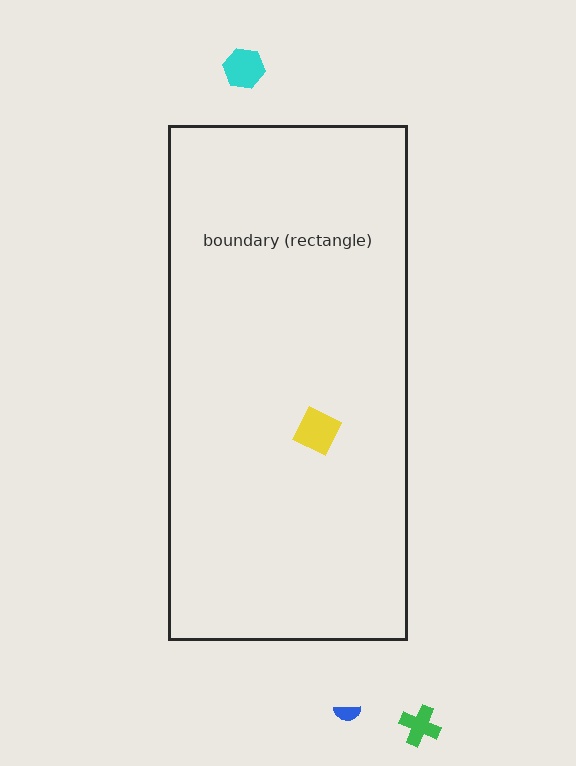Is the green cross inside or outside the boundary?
Outside.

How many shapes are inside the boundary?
1 inside, 3 outside.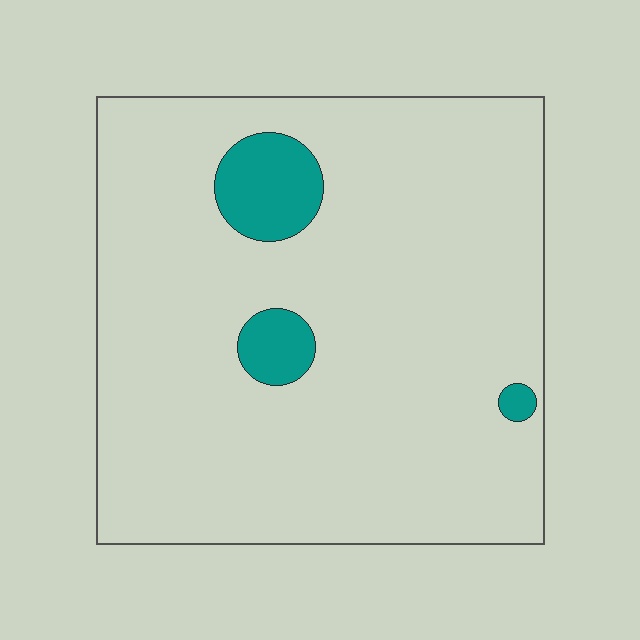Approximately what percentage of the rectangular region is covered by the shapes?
Approximately 10%.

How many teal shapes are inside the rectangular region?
3.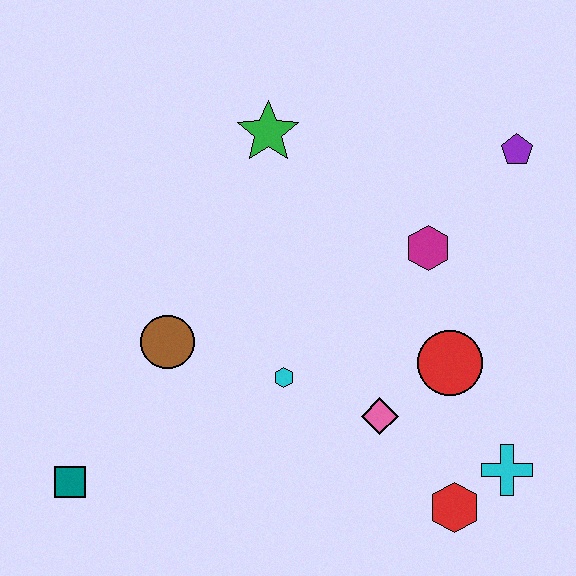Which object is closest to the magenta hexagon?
The red circle is closest to the magenta hexagon.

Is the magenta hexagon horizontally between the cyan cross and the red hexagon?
No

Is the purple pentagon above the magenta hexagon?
Yes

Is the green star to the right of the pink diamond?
No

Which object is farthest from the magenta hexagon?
The teal square is farthest from the magenta hexagon.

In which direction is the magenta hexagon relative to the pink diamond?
The magenta hexagon is above the pink diamond.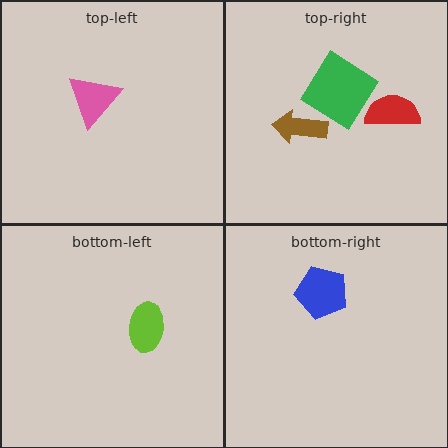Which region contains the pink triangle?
The top-left region.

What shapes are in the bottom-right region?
The blue pentagon.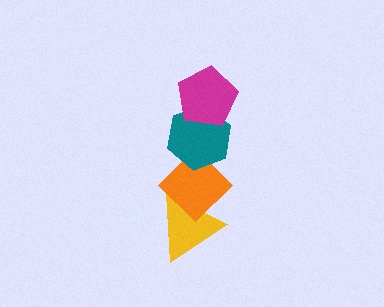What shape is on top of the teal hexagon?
The magenta pentagon is on top of the teal hexagon.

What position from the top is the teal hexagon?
The teal hexagon is 2nd from the top.